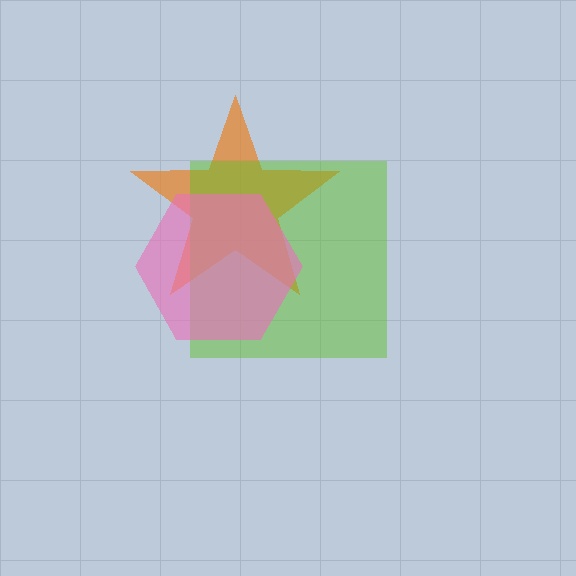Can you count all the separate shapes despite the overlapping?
Yes, there are 3 separate shapes.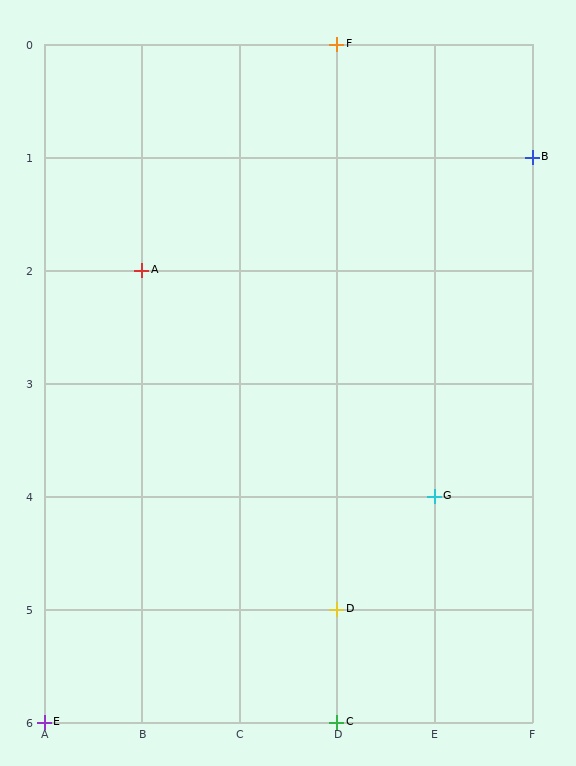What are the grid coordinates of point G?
Point G is at grid coordinates (E, 4).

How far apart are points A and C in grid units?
Points A and C are 2 columns and 4 rows apart (about 4.5 grid units diagonally).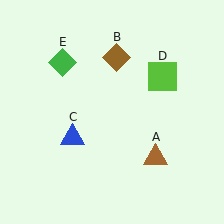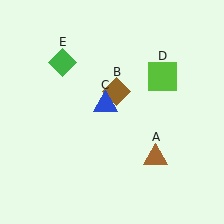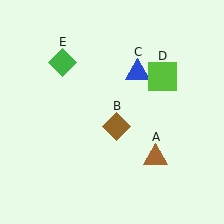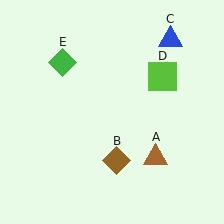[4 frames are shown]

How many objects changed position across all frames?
2 objects changed position: brown diamond (object B), blue triangle (object C).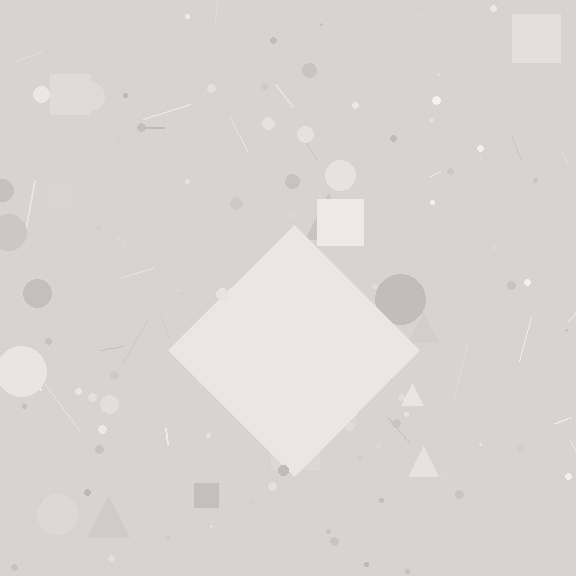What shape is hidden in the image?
A diamond is hidden in the image.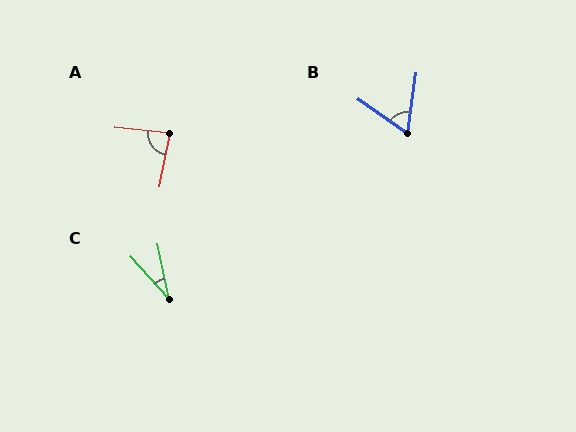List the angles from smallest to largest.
C (30°), B (63°), A (85°).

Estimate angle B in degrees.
Approximately 63 degrees.